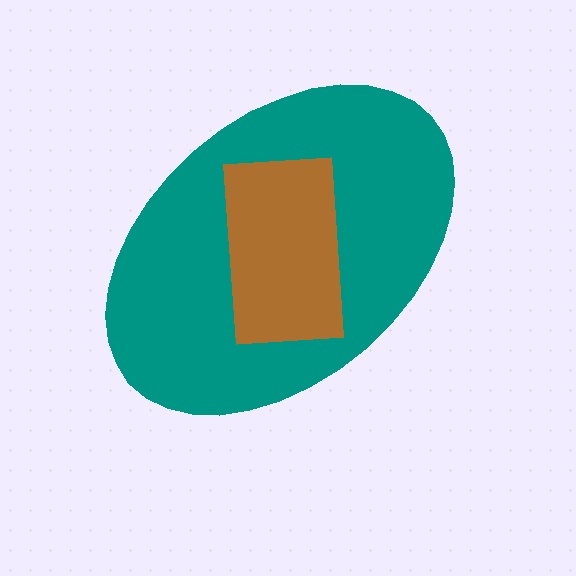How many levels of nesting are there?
2.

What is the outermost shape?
The teal ellipse.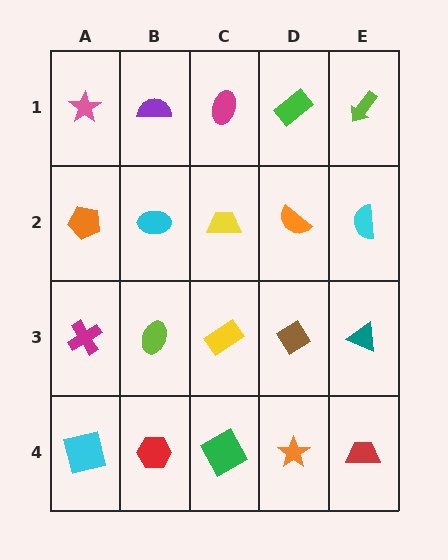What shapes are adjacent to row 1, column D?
An orange semicircle (row 2, column D), a magenta ellipse (row 1, column C), a lime arrow (row 1, column E).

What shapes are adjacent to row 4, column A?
A magenta cross (row 3, column A), a red hexagon (row 4, column B).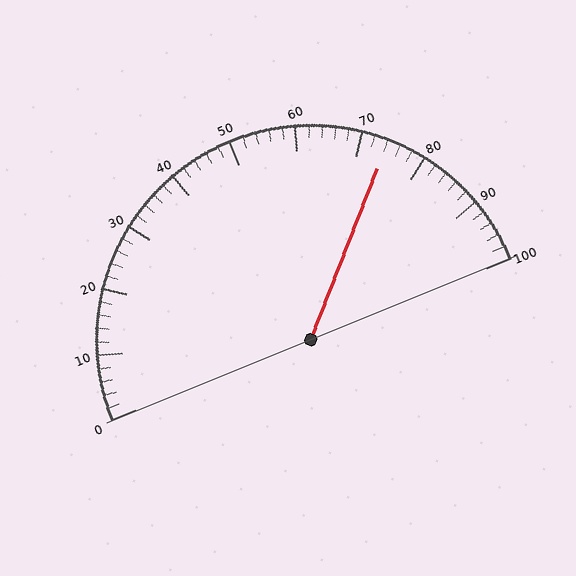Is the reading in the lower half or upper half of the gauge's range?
The reading is in the upper half of the range (0 to 100).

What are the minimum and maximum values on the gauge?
The gauge ranges from 0 to 100.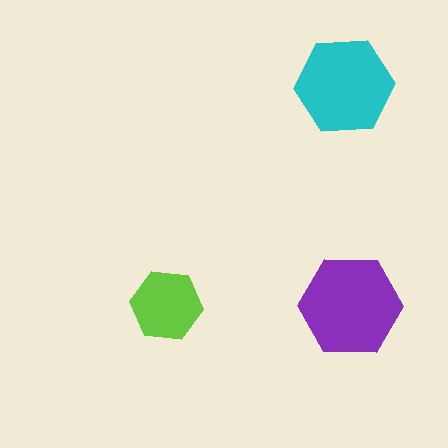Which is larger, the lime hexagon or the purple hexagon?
The purple one.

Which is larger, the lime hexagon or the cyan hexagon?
The cyan one.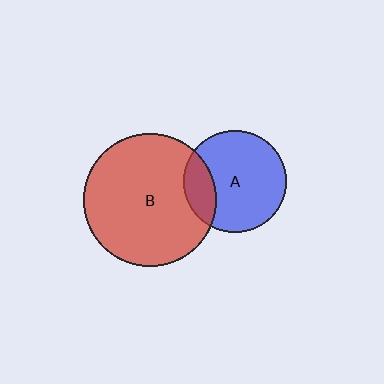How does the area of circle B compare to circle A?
Approximately 1.7 times.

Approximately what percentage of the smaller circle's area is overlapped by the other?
Approximately 20%.